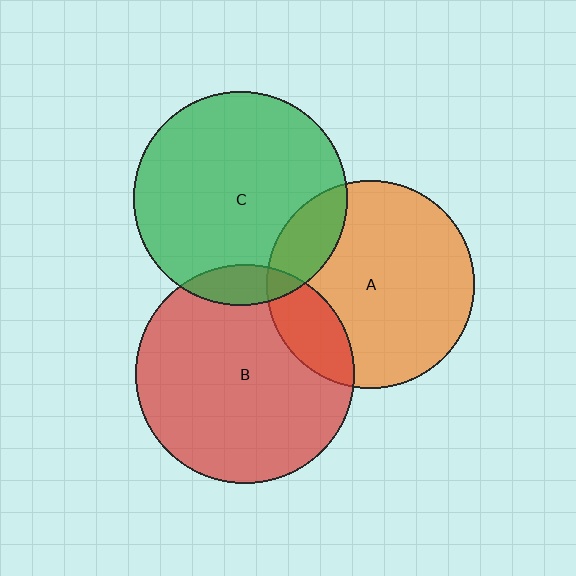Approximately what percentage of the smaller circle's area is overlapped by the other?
Approximately 15%.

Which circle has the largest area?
Circle B (red).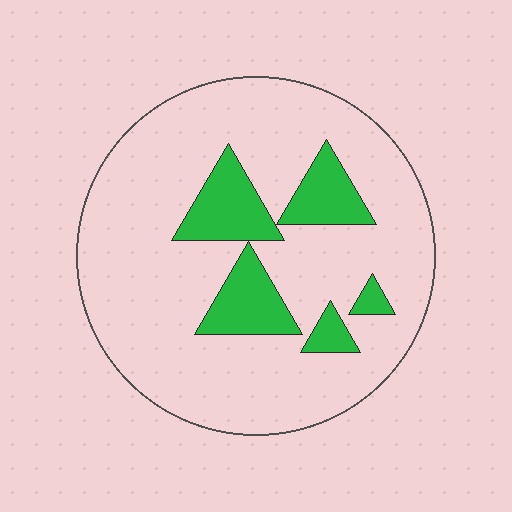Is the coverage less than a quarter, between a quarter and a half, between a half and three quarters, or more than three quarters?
Less than a quarter.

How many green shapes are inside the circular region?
5.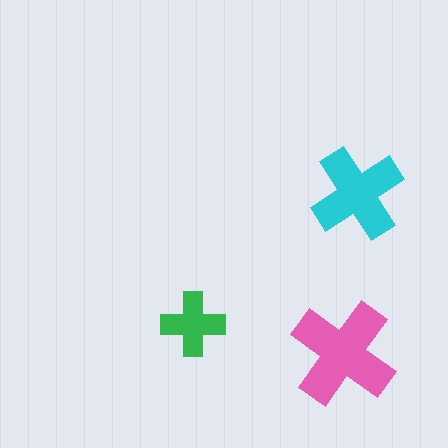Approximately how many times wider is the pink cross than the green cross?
About 1.5 times wider.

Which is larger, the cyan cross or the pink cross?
The pink one.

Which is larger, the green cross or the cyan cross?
The cyan one.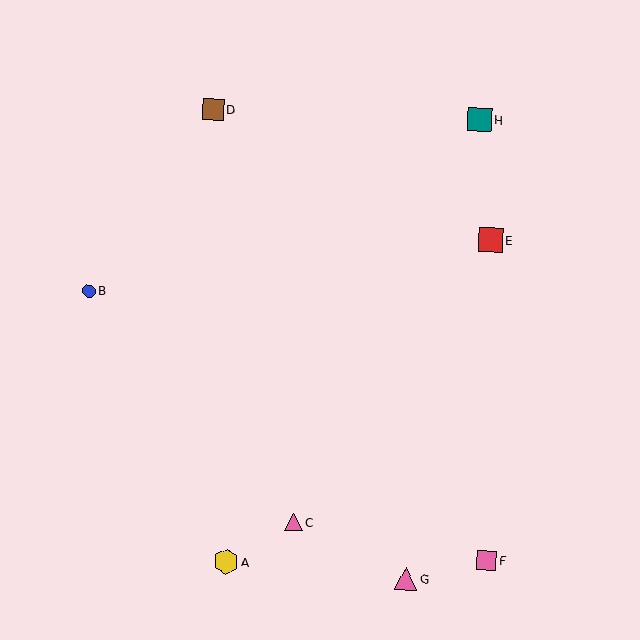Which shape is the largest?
The yellow hexagon (labeled A) is the largest.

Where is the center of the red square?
The center of the red square is at (490, 240).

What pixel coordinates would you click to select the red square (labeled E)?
Click at (490, 240) to select the red square E.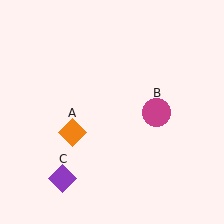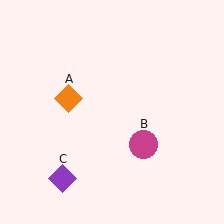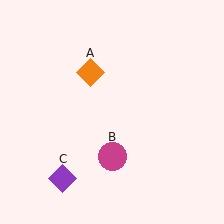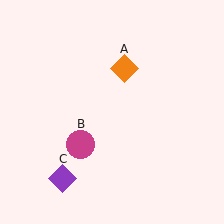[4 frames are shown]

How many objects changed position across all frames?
2 objects changed position: orange diamond (object A), magenta circle (object B).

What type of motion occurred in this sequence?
The orange diamond (object A), magenta circle (object B) rotated clockwise around the center of the scene.